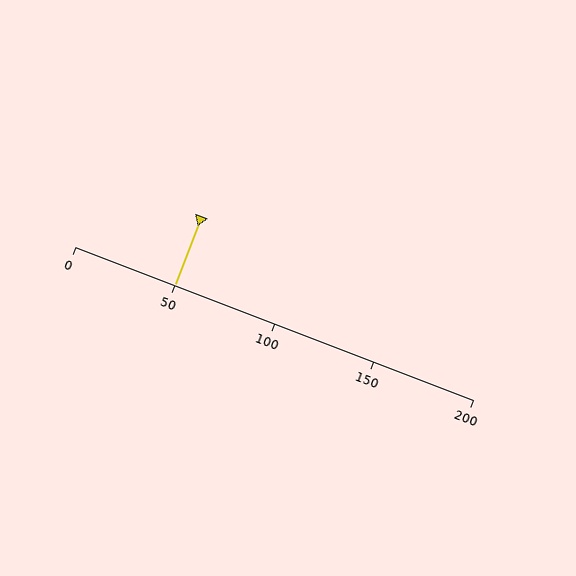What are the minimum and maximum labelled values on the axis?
The axis runs from 0 to 200.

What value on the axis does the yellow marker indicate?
The marker indicates approximately 50.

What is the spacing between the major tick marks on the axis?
The major ticks are spaced 50 apart.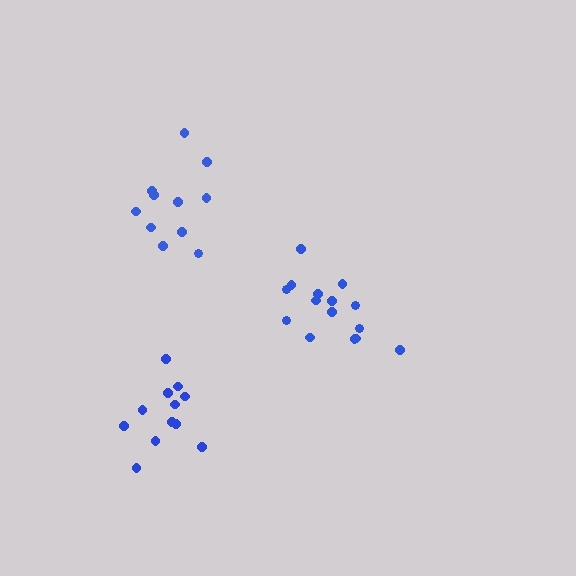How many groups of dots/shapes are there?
There are 3 groups.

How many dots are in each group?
Group 1: 15 dots, Group 2: 12 dots, Group 3: 12 dots (39 total).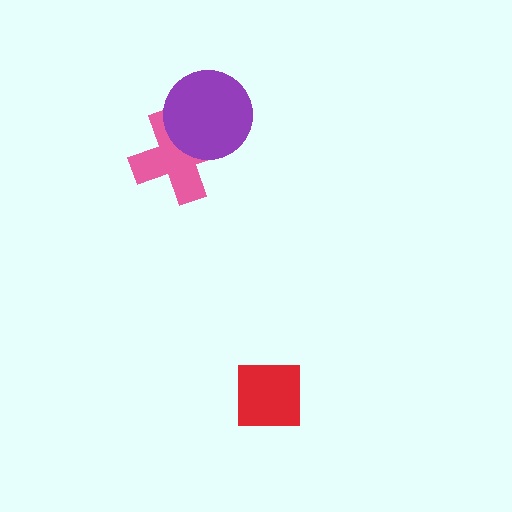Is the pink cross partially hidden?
Yes, it is partially covered by another shape.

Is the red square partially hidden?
No, no other shape covers it.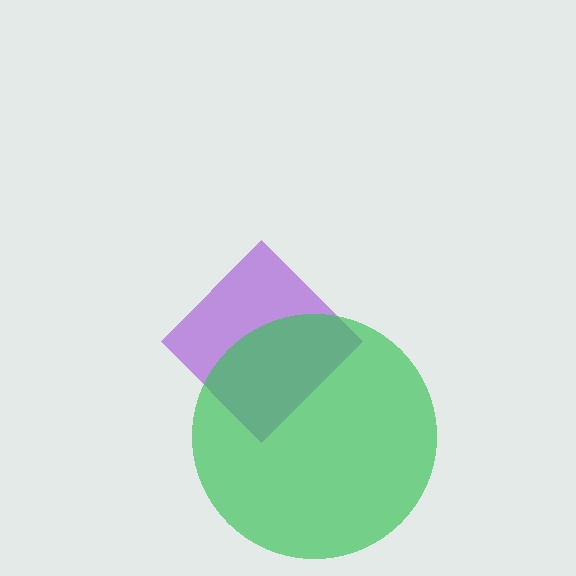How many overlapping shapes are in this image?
There are 2 overlapping shapes in the image.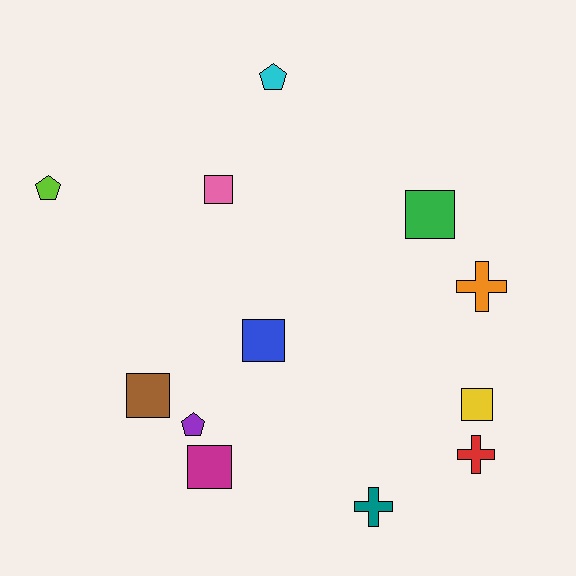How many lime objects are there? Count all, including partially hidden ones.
There is 1 lime object.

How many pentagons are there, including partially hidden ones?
There are 3 pentagons.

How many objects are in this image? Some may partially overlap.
There are 12 objects.